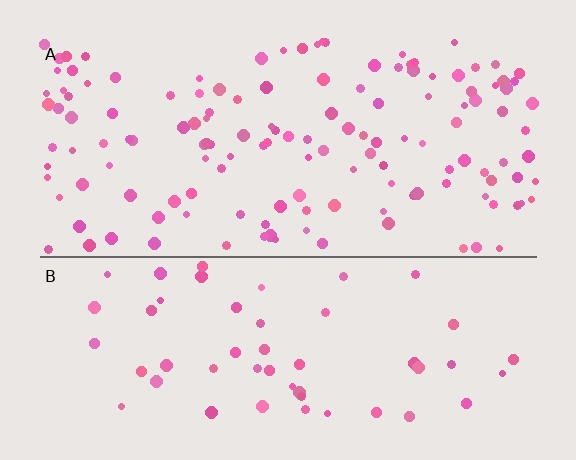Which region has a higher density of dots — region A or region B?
A (the top).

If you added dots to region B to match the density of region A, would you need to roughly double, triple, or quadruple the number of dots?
Approximately triple.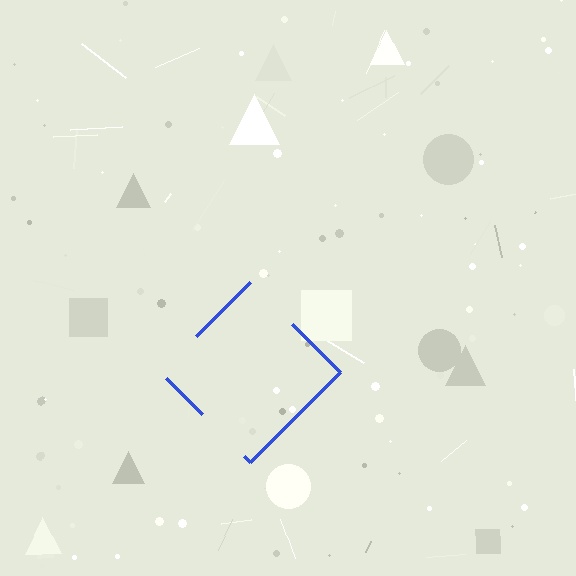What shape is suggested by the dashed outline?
The dashed outline suggests a diamond.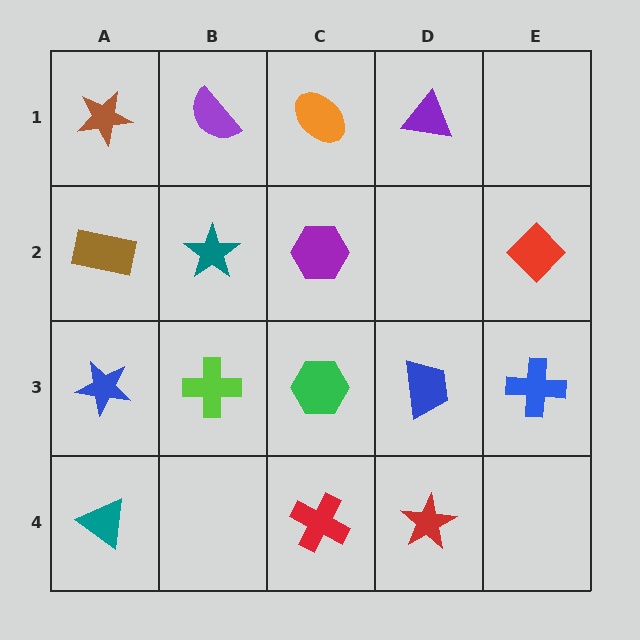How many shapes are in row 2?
4 shapes.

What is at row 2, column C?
A purple hexagon.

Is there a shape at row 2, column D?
No, that cell is empty.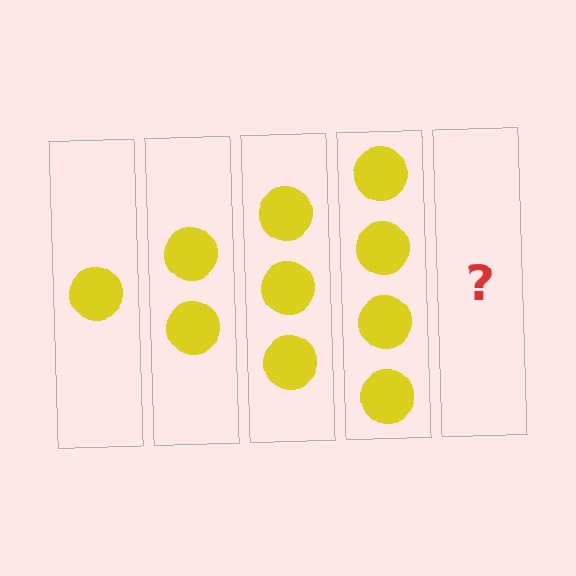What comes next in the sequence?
The next element should be 5 circles.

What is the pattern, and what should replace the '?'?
The pattern is that each step adds one more circle. The '?' should be 5 circles.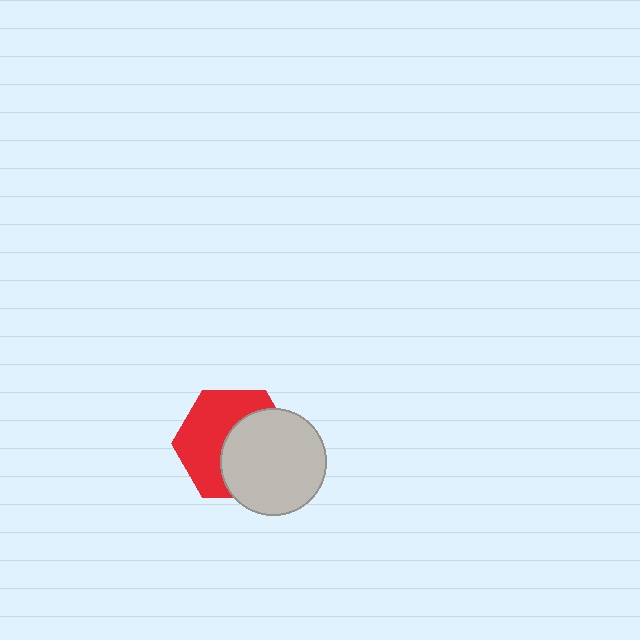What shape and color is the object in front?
The object in front is a light gray circle.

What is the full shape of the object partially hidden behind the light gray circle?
The partially hidden object is a red hexagon.